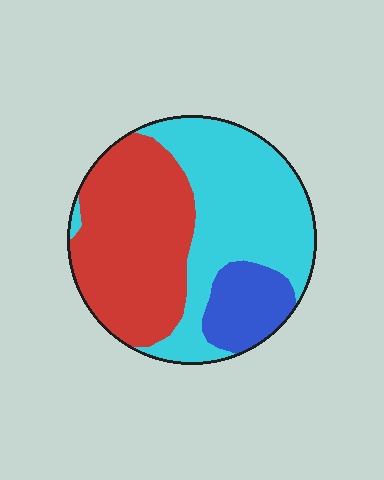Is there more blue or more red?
Red.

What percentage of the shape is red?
Red takes up about two fifths (2/5) of the shape.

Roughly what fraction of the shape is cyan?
Cyan takes up between a third and a half of the shape.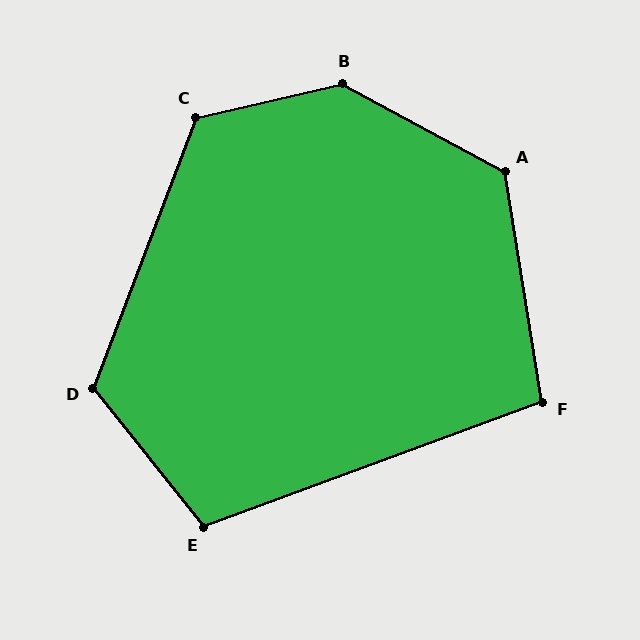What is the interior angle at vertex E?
Approximately 108 degrees (obtuse).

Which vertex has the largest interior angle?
B, at approximately 139 degrees.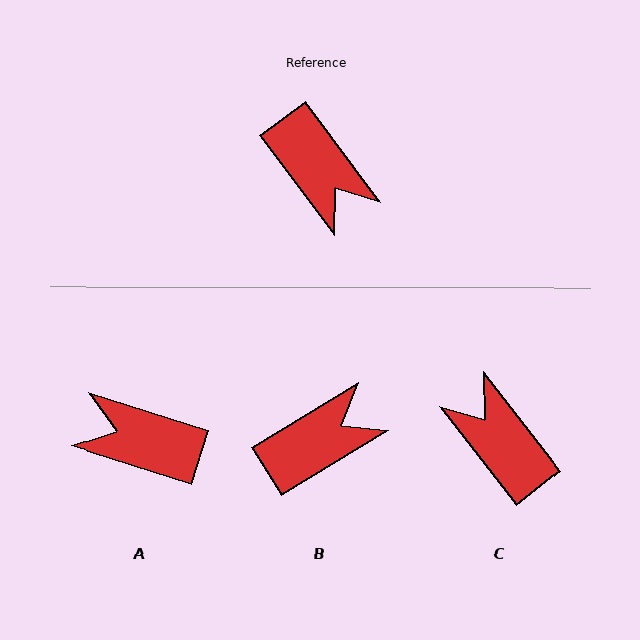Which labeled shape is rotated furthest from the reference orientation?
C, about 179 degrees away.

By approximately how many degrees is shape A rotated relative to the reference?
Approximately 144 degrees clockwise.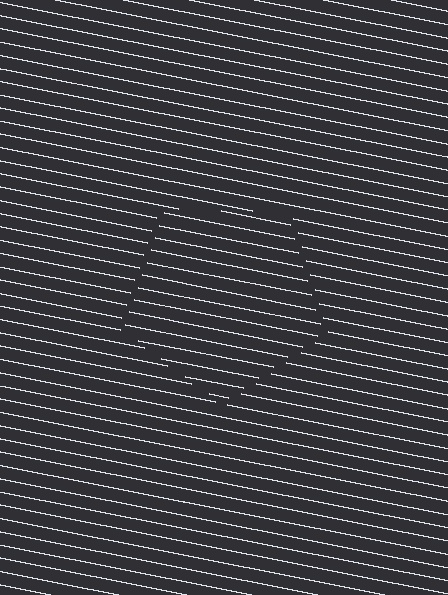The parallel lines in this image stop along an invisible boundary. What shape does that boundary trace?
An illusory pentagon. The interior of the shape contains the same grating, shifted by half a period — the contour is defined by the phase discontinuity where line-ends from the inner and outer gratings abut.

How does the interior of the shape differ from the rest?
The interior of the shape contains the same grating, shifted by half a period — the contour is defined by the phase discontinuity where line-ends from the inner and outer gratings abut.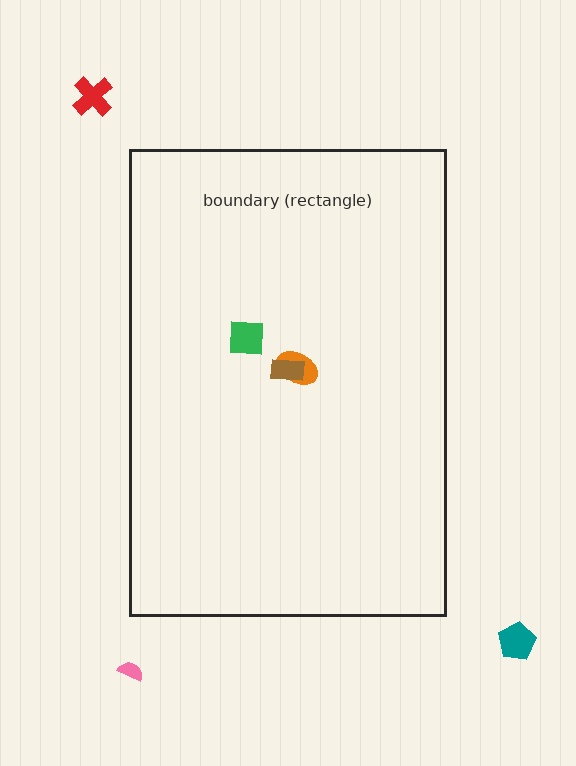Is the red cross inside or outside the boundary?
Outside.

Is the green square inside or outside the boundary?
Inside.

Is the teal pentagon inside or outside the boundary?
Outside.